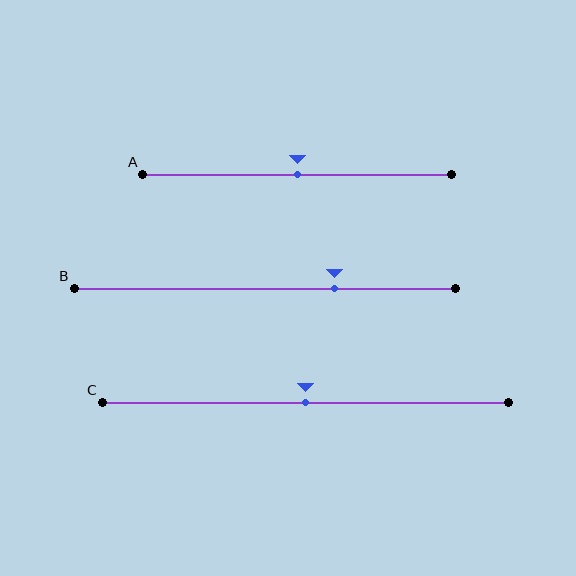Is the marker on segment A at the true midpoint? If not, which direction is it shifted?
Yes, the marker on segment A is at the true midpoint.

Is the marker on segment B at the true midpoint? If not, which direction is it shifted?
No, the marker on segment B is shifted to the right by about 18% of the segment length.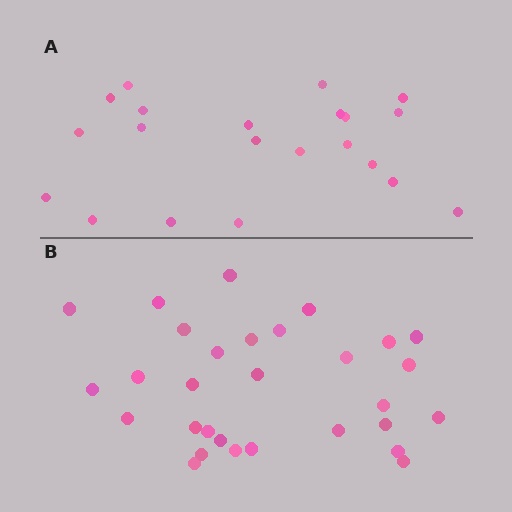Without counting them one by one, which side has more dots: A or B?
Region B (the bottom region) has more dots.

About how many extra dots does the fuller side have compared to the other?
Region B has roughly 8 or so more dots than region A.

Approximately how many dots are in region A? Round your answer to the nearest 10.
About 20 dots. (The exact count is 21, which rounds to 20.)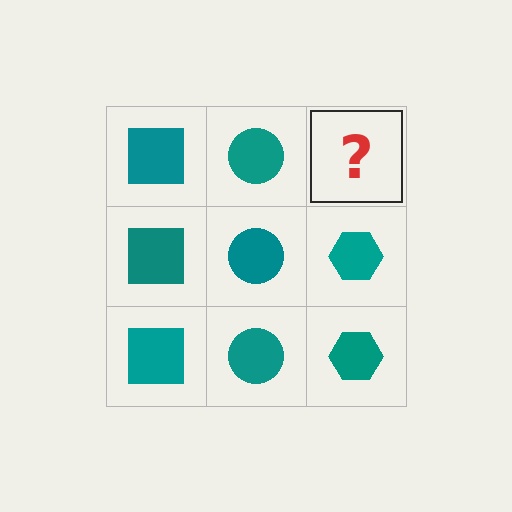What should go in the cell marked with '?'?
The missing cell should contain a teal hexagon.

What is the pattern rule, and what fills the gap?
The rule is that each column has a consistent shape. The gap should be filled with a teal hexagon.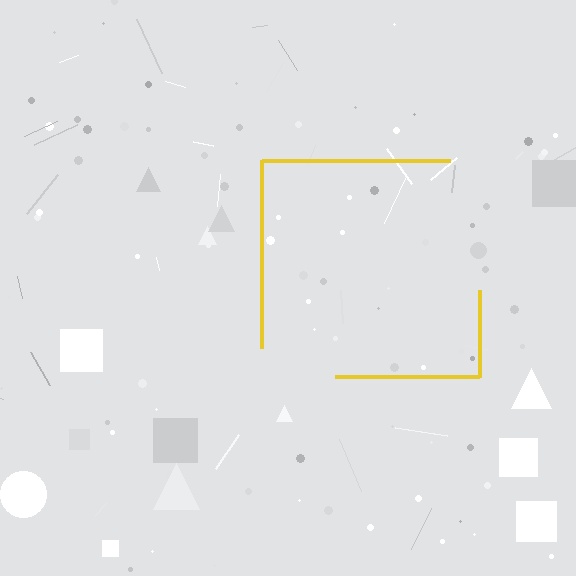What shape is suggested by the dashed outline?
The dashed outline suggests a square.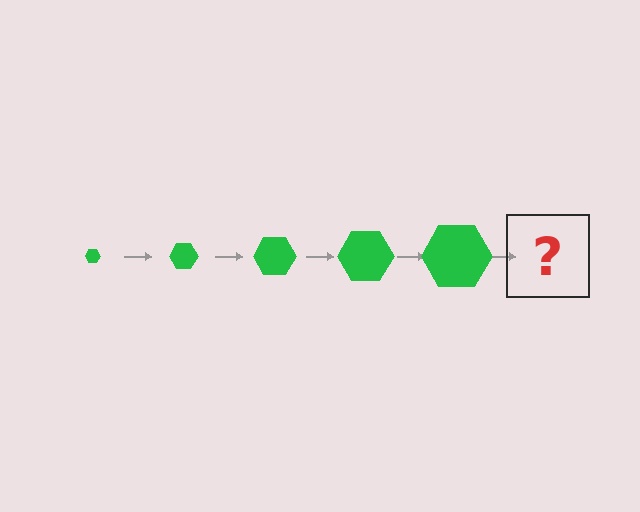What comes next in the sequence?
The next element should be a green hexagon, larger than the previous one.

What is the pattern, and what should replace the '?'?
The pattern is that the hexagon gets progressively larger each step. The '?' should be a green hexagon, larger than the previous one.